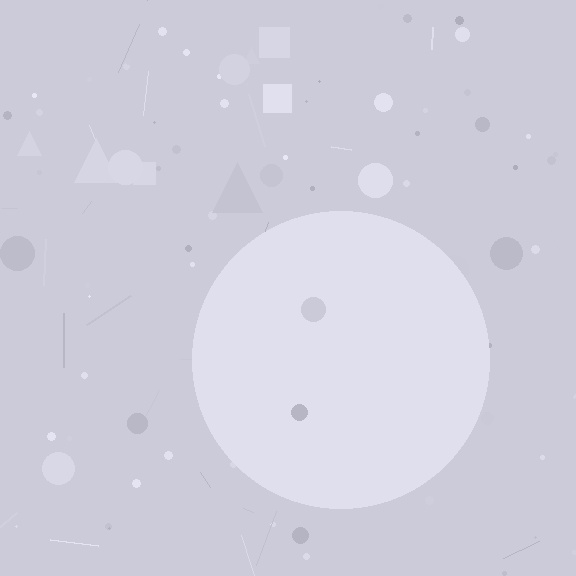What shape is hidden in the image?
A circle is hidden in the image.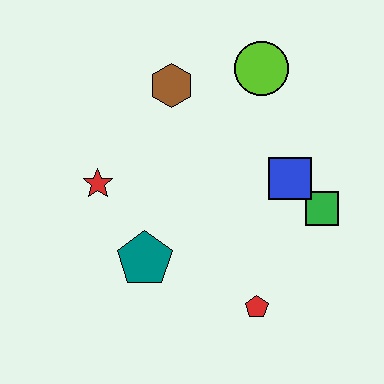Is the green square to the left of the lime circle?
No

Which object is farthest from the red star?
The green square is farthest from the red star.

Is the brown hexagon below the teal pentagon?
No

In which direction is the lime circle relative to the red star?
The lime circle is to the right of the red star.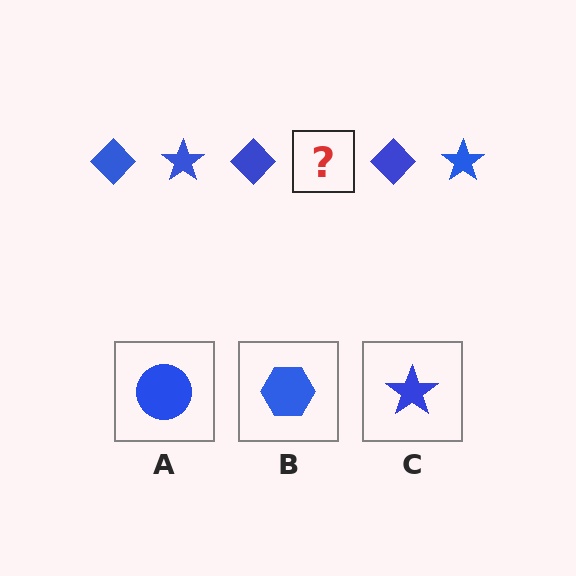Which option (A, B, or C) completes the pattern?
C.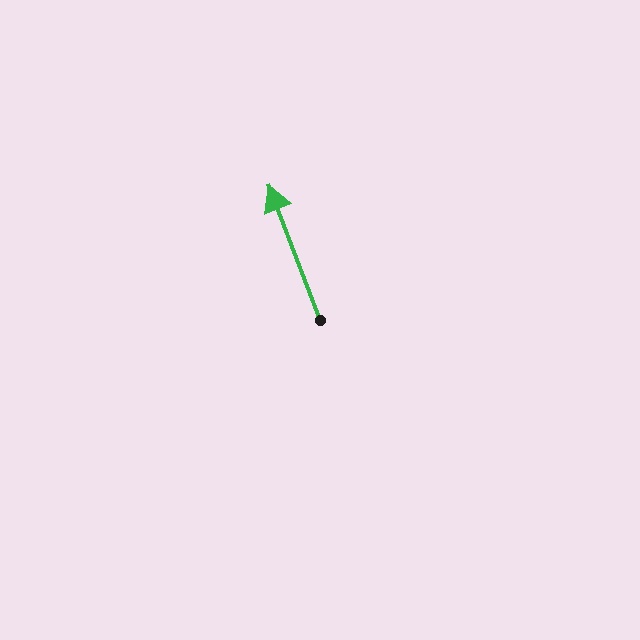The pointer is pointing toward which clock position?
Roughly 11 o'clock.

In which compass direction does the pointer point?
North.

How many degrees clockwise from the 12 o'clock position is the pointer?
Approximately 339 degrees.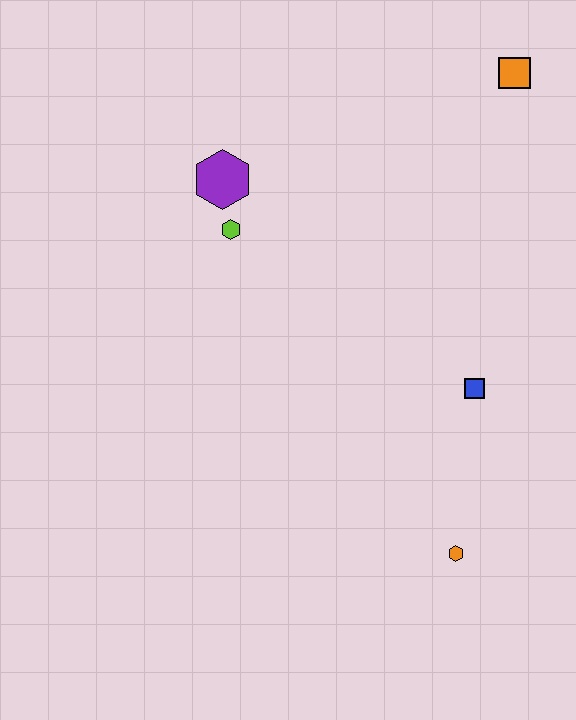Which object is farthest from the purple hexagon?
The orange hexagon is farthest from the purple hexagon.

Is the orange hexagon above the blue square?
No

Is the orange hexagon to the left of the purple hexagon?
No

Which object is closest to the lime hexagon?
The purple hexagon is closest to the lime hexagon.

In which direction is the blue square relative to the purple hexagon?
The blue square is to the right of the purple hexagon.